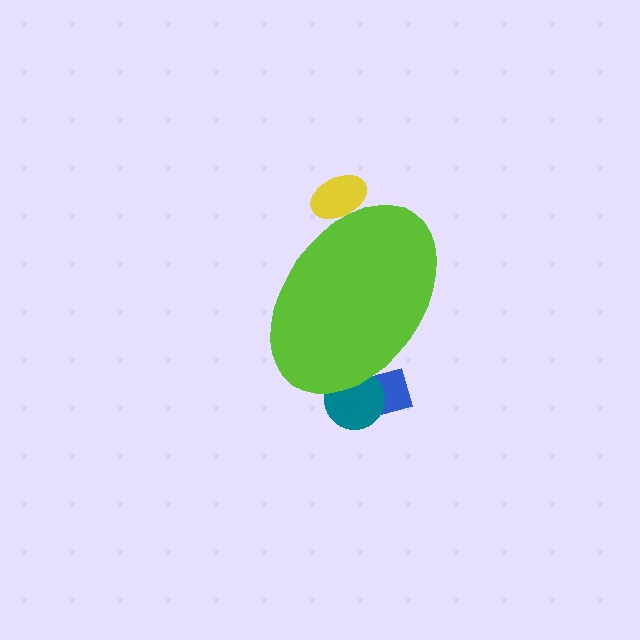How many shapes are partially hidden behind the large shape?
3 shapes are partially hidden.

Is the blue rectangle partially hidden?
Yes, the blue rectangle is partially hidden behind the lime ellipse.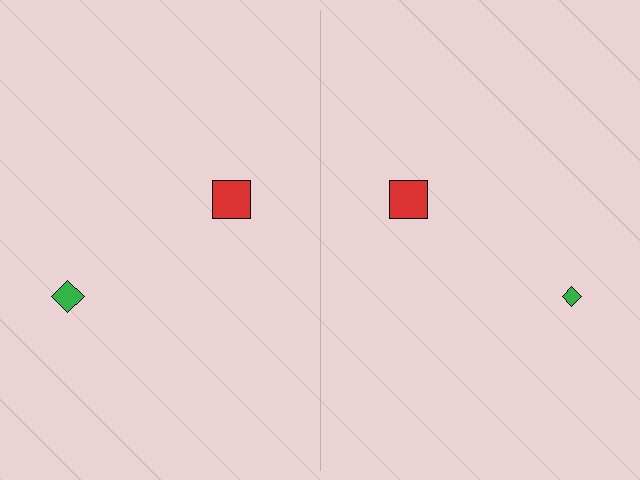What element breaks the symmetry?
The green diamond on the right side has a different size than its mirror counterpart.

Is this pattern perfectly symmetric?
No, the pattern is not perfectly symmetric. The green diamond on the right side has a different size than its mirror counterpart.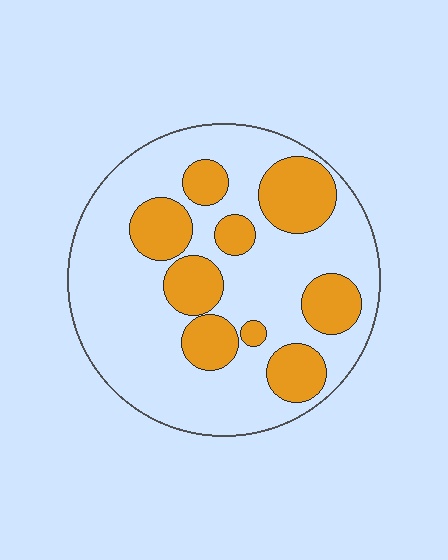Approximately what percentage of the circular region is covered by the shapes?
Approximately 30%.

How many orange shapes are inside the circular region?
9.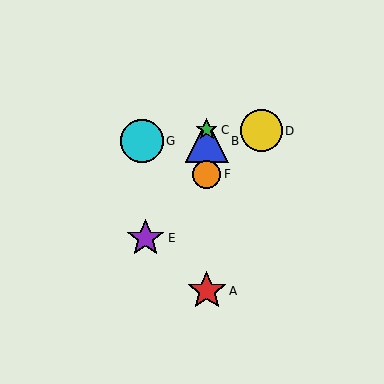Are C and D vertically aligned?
No, C is at x≈207 and D is at x≈261.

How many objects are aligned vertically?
4 objects (A, B, C, F) are aligned vertically.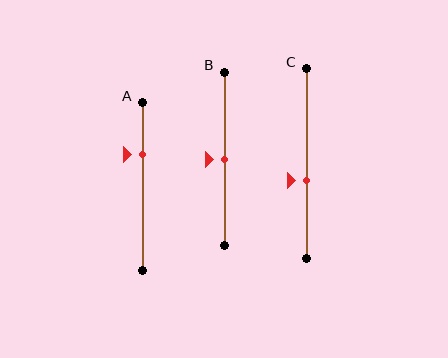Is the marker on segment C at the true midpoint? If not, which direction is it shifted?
No, the marker on segment C is shifted downward by about 9% of the segment length.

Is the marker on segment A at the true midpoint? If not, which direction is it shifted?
No, the marker on segment A is shifted upward by about 19% of the segment length.